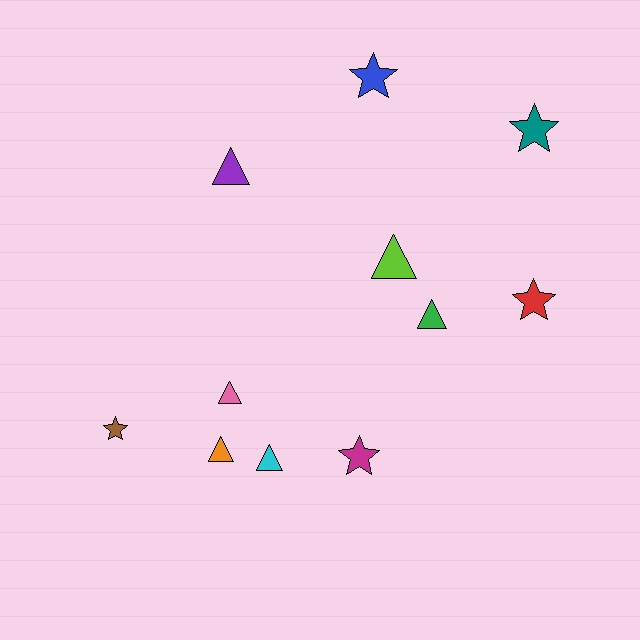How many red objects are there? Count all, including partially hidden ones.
There is 1 red object.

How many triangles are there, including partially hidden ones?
There are 6 triangles.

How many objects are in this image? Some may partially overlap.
There are 11 objects.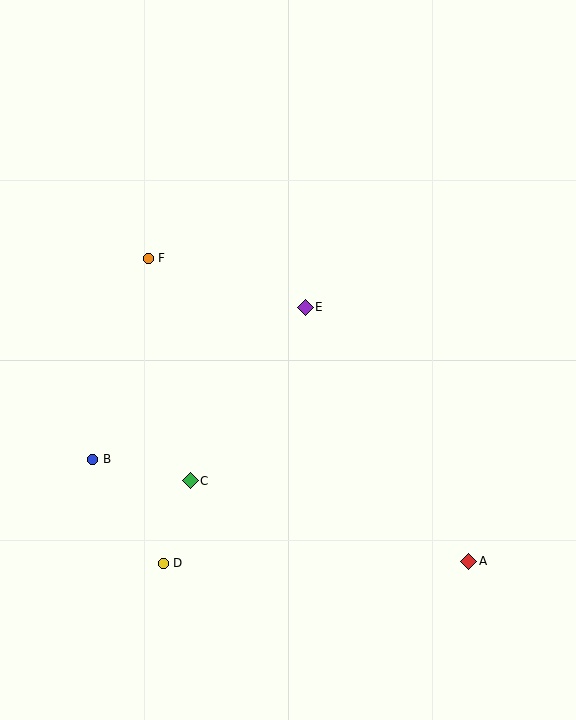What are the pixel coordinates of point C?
Point C is at (190, 481).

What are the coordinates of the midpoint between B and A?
The midpoint between B and A is at (281, 510).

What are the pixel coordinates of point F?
Point F is at (148, 258).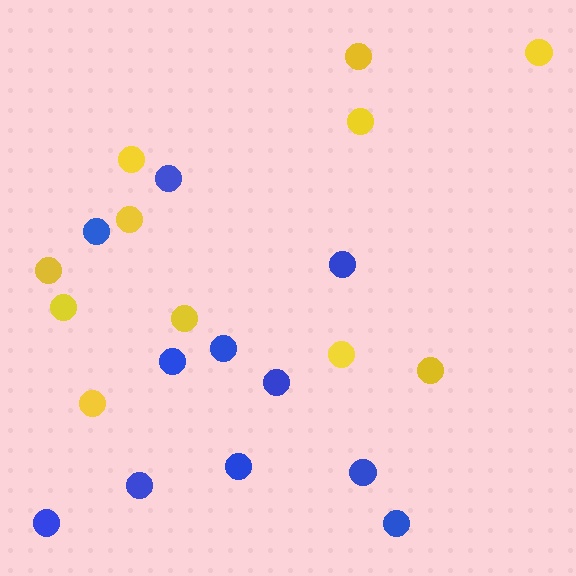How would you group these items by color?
There are 2 groups: one group of blue circles (11) and one group of yellow circles (11).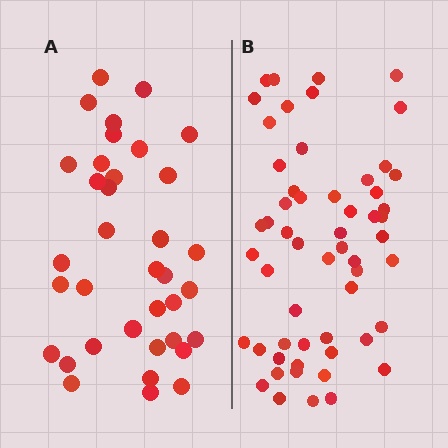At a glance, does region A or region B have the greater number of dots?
Region B (the right region) has more dots.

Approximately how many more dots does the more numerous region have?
Region B has approximately 20 more dots than region A.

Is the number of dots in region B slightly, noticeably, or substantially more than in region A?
Region B has substantially more. The ratio is roughly 1.6 to 1.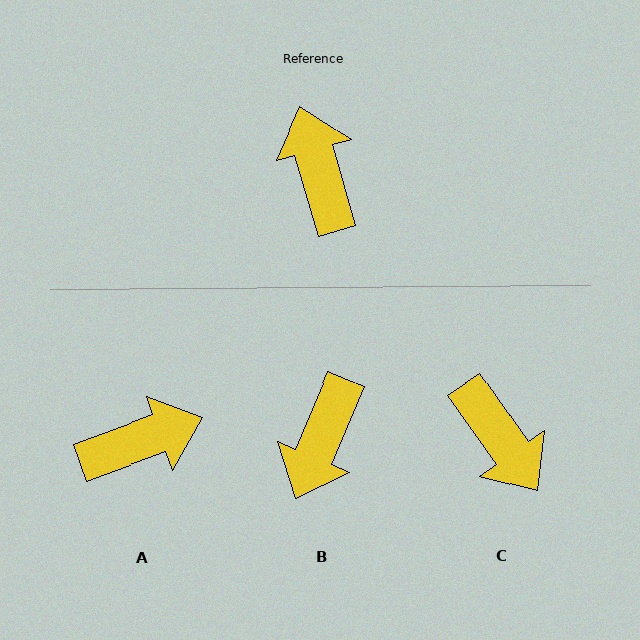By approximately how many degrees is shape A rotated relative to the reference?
Approximately 86 degrees clockwise.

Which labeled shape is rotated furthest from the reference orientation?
C, about 162 degrees away.